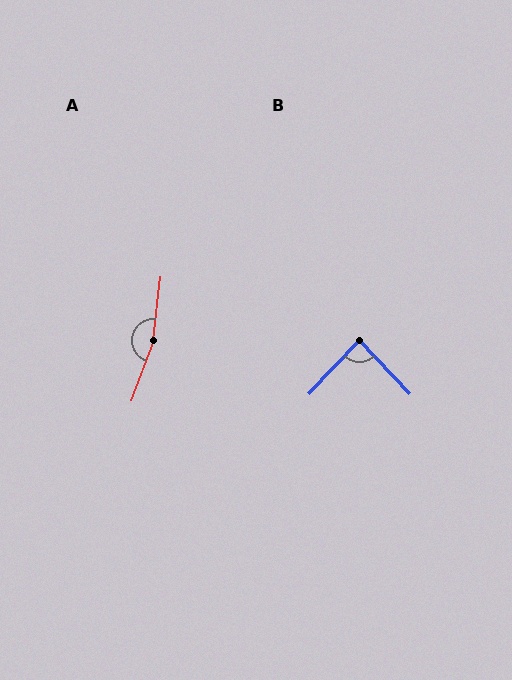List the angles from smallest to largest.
B (87°), A (166°).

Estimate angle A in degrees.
Approximately 166 degrees.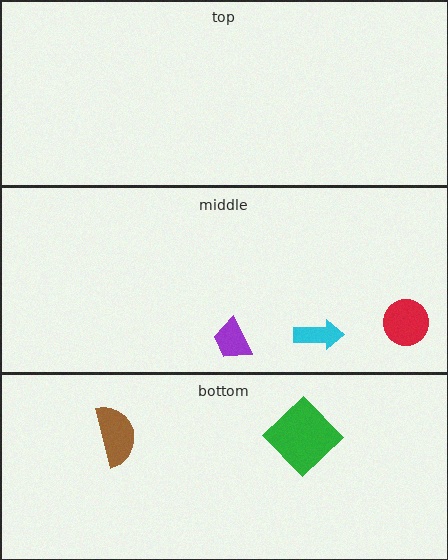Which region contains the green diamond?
The bottom region.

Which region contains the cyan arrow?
The middle region.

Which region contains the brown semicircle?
The bottom region.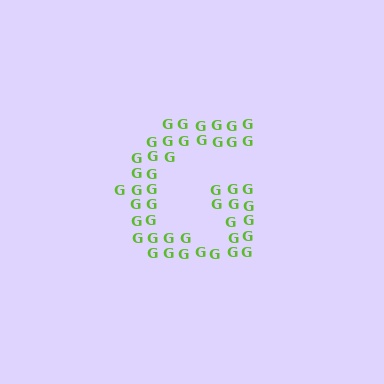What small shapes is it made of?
It is made of small letter G's.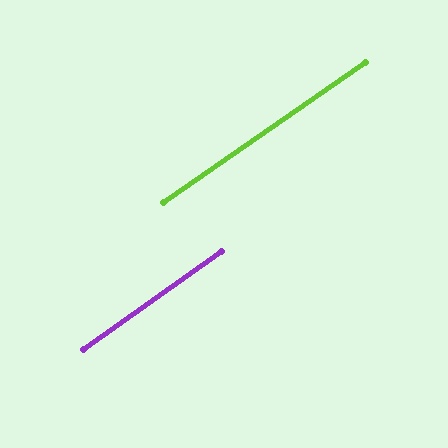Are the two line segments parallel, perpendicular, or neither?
Parallel — their directions differ by only 0.6°.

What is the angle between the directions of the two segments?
Approximately 1 degree.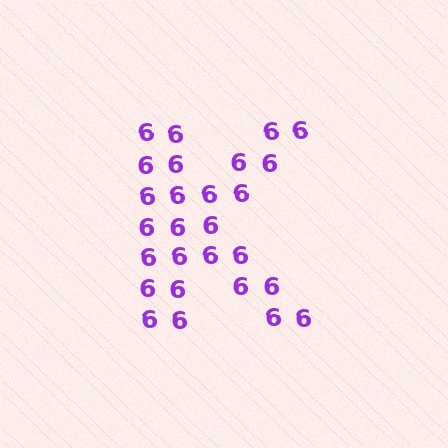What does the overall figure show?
The overall figure shows the letter K.